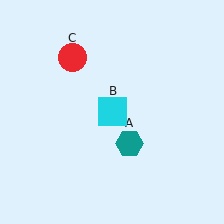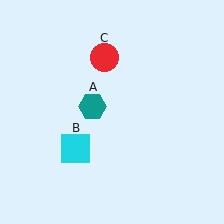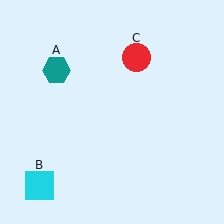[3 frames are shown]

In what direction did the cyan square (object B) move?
The cyan square (object B) moved down and to the left.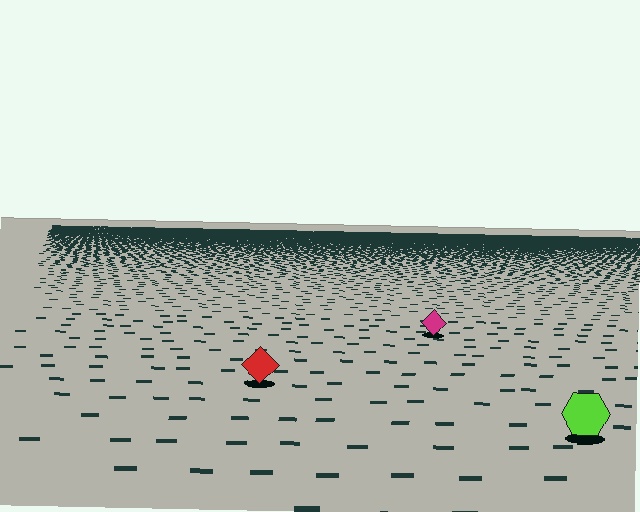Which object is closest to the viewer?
The lime hexagon is closest. The texture marks near it are larger and more spread out.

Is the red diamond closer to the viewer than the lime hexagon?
No. The lime hexagon is closer — you can tell from the texture gradient: the ground texture is coarser near it.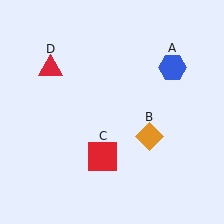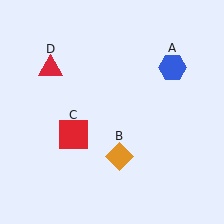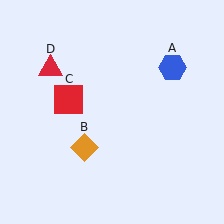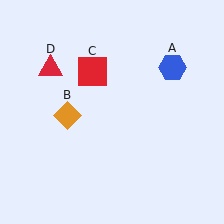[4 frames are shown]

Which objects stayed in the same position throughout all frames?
Blue hexagon (object A) and red triangle (object D) remained stationary.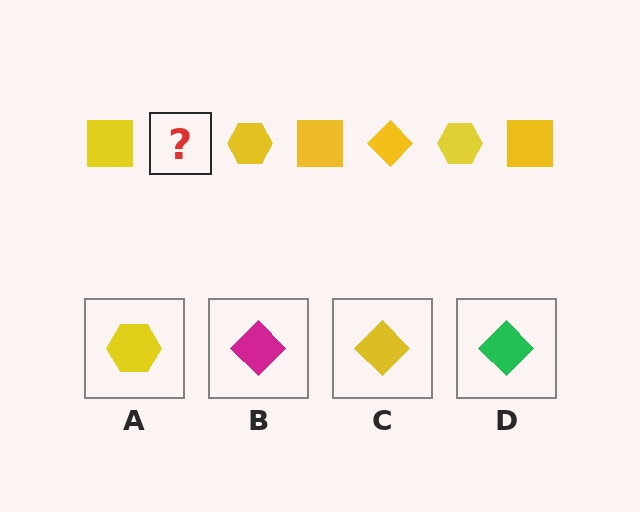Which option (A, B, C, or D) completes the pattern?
C.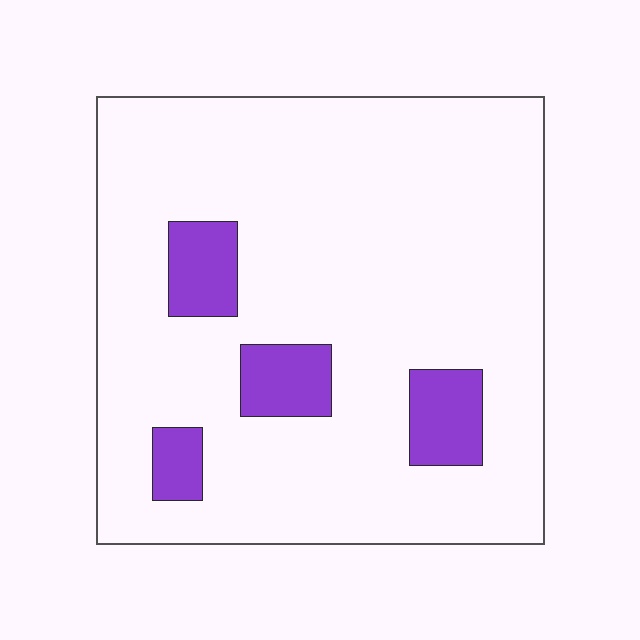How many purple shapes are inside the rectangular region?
4.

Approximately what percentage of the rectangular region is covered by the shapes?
Approximately 10%.